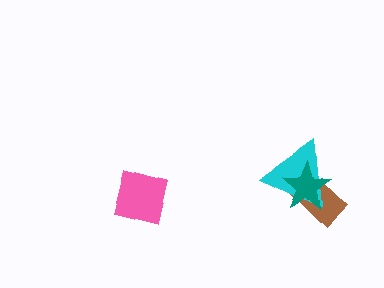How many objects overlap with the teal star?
2 objects overlap with the teal star.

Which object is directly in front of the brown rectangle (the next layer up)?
The cyan triangle is directly in front of the brown rectangle.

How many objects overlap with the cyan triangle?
2 objects overlap with the cyan triangle.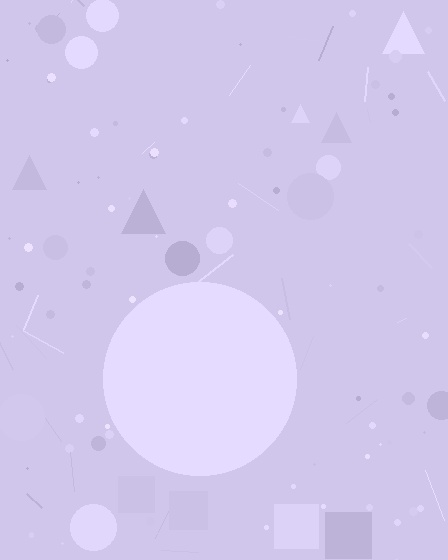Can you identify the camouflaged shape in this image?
The camouflaged shape is a circle.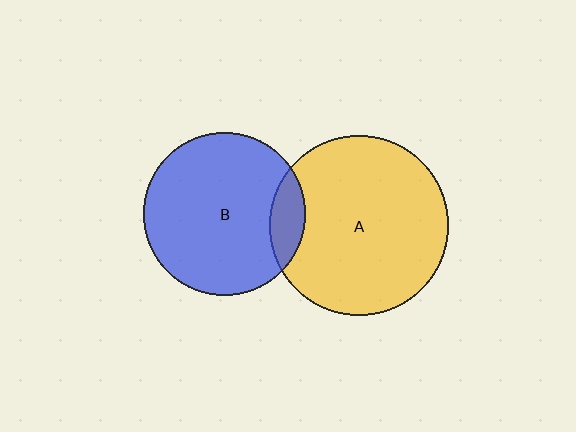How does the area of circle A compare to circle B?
Approximately 1.2 times.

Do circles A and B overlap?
Yes.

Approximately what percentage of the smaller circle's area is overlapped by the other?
Approximately 10%.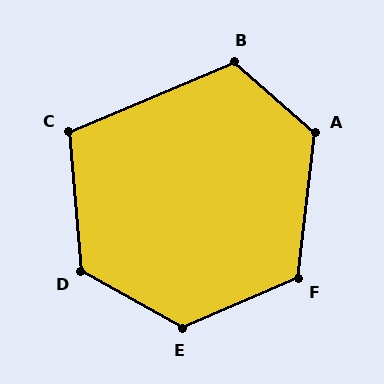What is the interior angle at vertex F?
Approximately 120 degrees (obtuse).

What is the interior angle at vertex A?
Approximately 124 degrees (obtuse).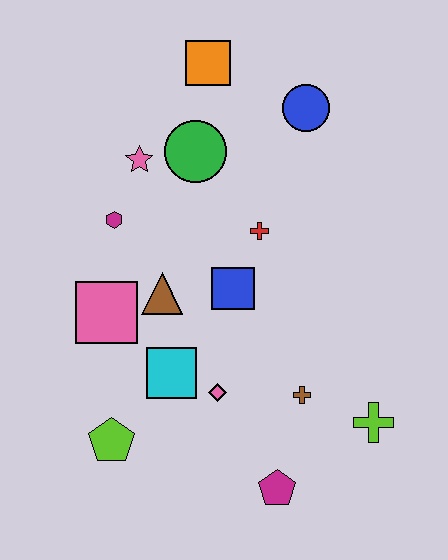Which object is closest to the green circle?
The pink star is closest to the green circle.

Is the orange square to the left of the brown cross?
Yes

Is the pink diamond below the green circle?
Yes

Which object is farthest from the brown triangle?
The lime cross is farthest from the brown triangle.